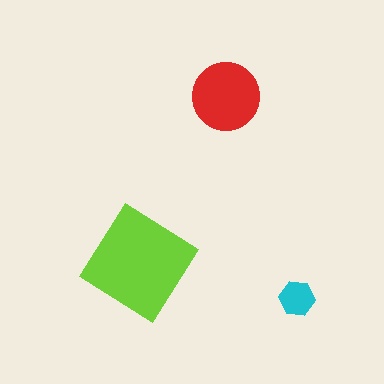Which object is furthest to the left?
The lime diamond is leftmost.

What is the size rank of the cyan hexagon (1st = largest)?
3rd.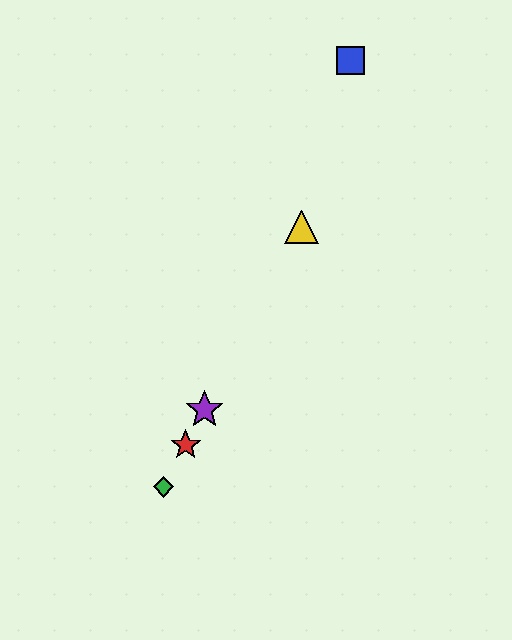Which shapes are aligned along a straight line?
The red star, the green diamond, the yellow triangle, the purple star are aligned along a straight line.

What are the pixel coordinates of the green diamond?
The green diamond is at (163, 487).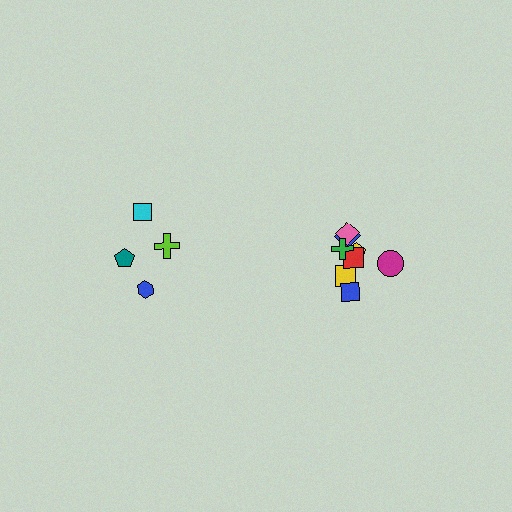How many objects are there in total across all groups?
There are 12 objects.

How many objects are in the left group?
There are 4 objects.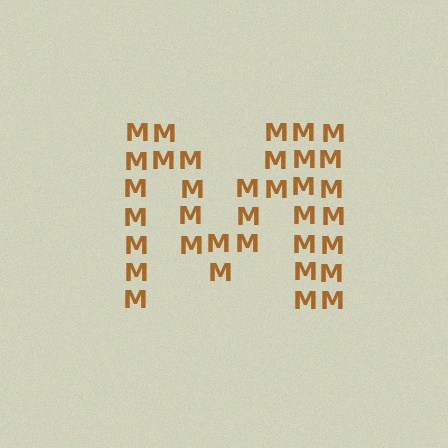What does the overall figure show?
The overall figure shows the letter M.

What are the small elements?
The small elements are letter M's.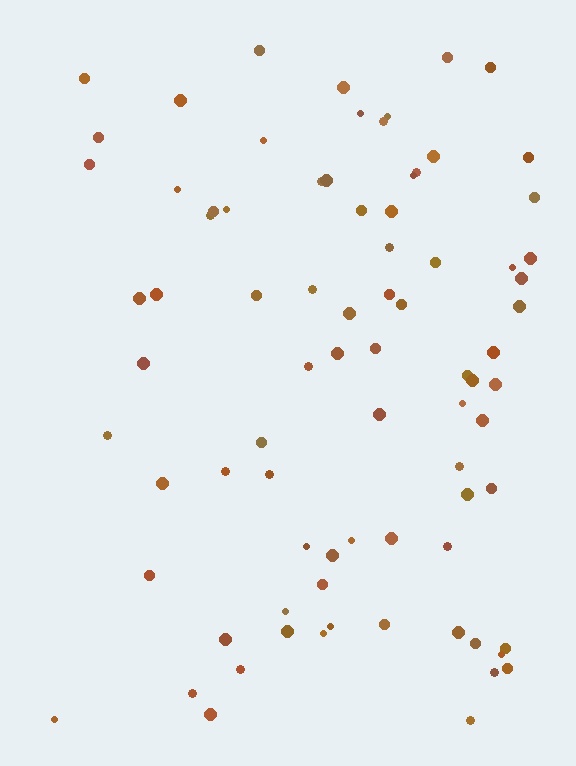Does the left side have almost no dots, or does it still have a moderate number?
Still a moderate number, just noticeably fewer than the right.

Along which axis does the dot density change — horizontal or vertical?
Horizontal.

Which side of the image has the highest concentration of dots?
The right.